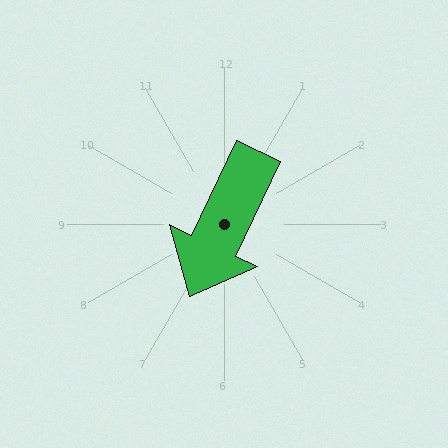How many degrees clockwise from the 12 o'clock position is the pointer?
Approximately 206 degrees.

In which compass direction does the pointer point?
Southwest.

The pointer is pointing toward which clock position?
Roughly 7 o'clock.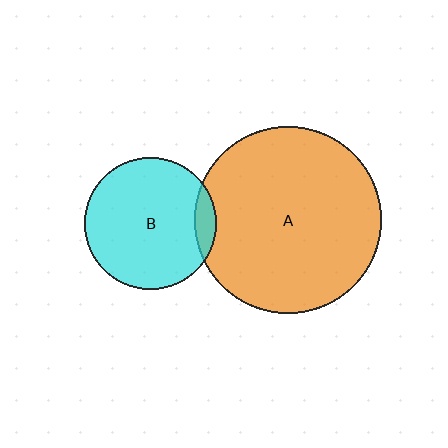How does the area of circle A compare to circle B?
Approximately 2.0 times.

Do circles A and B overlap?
Yes.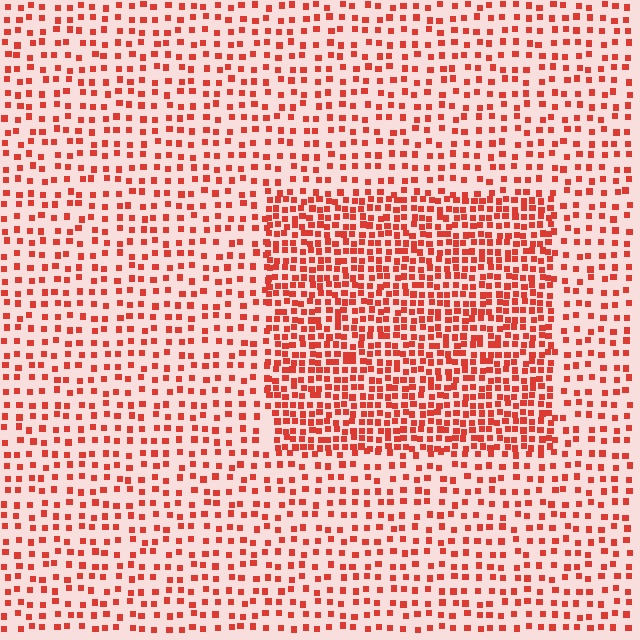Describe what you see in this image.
The image contains small red elements arranged at two different densities. A rectangle-shaped region is visible where the elements are more densely packed than the surrounding area.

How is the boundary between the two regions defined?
The boundary is defined by a change in element density (approximately 2.1x ratio). All elements are the same color, size, and shape.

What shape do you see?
I see a rectangle.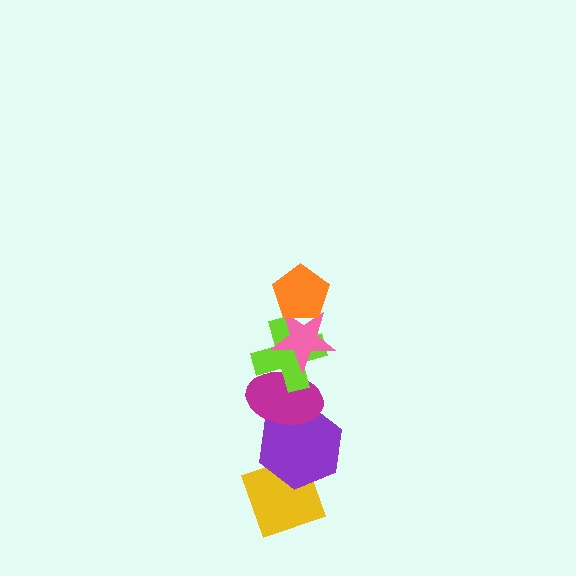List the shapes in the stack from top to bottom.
From top to bottom: the orange pentagon, the pink star, the lime cross, the magenta ellipse, the purple hexagon, the yellow diamond.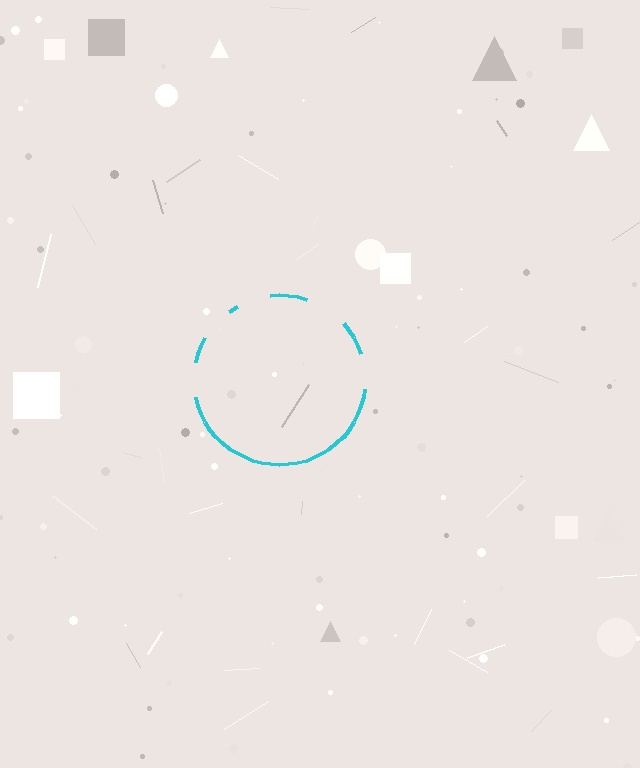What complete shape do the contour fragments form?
The contour fragments form a circle.